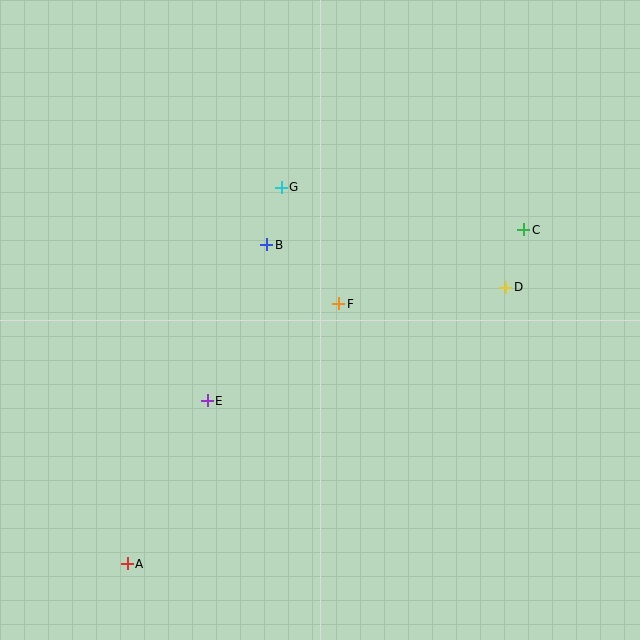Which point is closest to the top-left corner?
Point G is closest to the top-left corner.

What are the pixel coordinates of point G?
Point G is at (281, 187).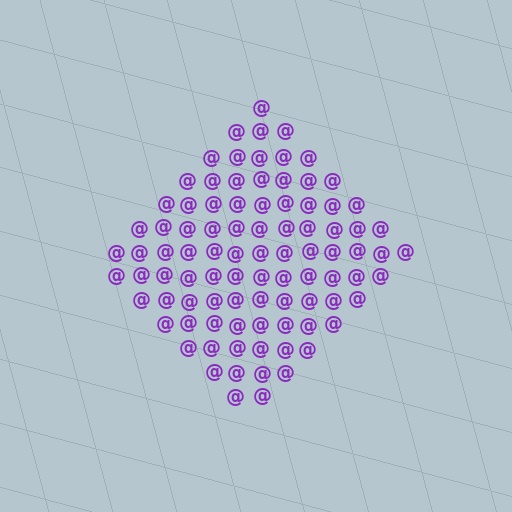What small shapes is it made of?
It is made of small at signs.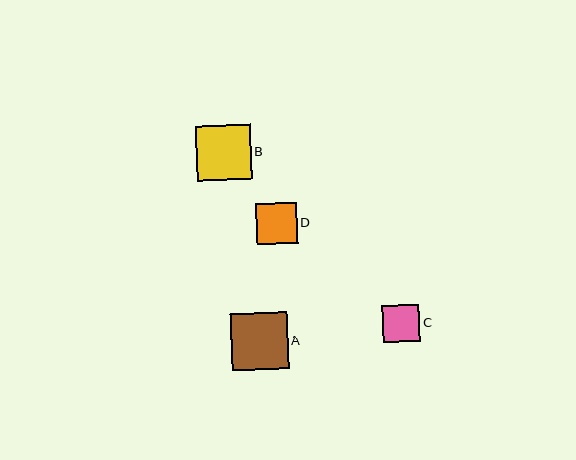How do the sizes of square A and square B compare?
Square A and square B are approximately the same size.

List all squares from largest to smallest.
From largest to smallest: A, B, D, C.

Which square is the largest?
Square A is the largest with a size of approximately 57 pixels.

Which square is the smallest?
Square C is the smallest with a size of approximately 37 pixels.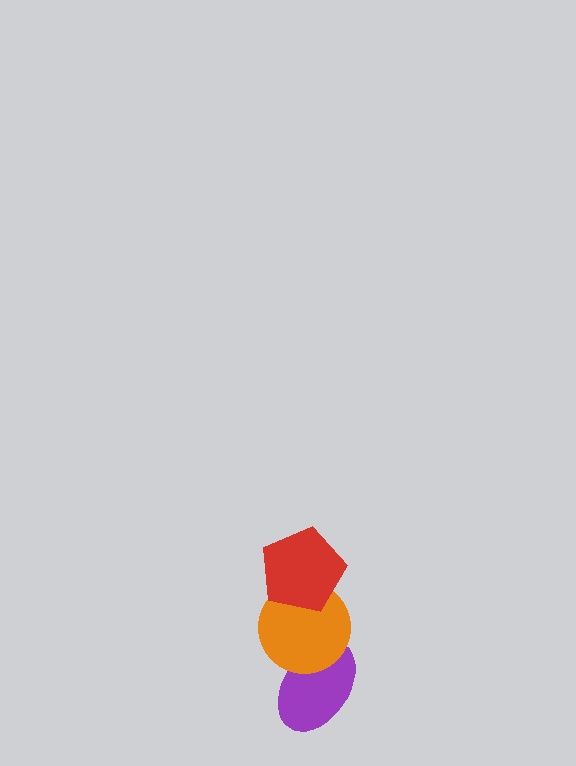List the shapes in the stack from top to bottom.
From top to bottom: the red pentagon, the orange circle, the purple ellipse.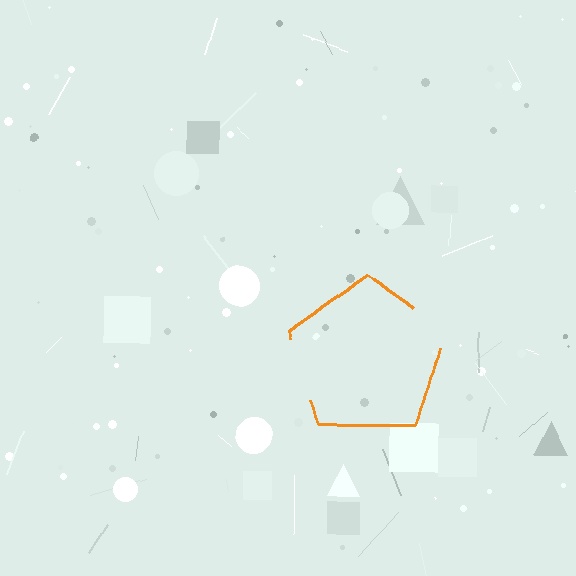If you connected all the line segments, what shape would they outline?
They would outline a pentagon.